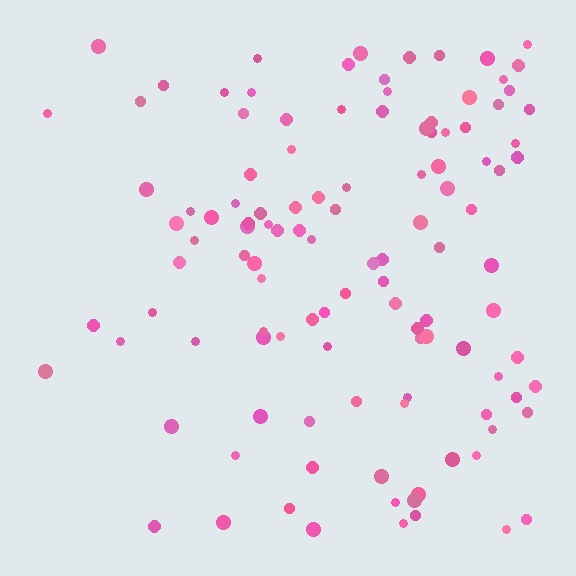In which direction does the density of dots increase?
From left to right, with the right side densest.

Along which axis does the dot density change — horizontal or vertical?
Horizontal.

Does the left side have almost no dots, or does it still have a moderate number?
Still a moderate number, just noticeably fewer than the right.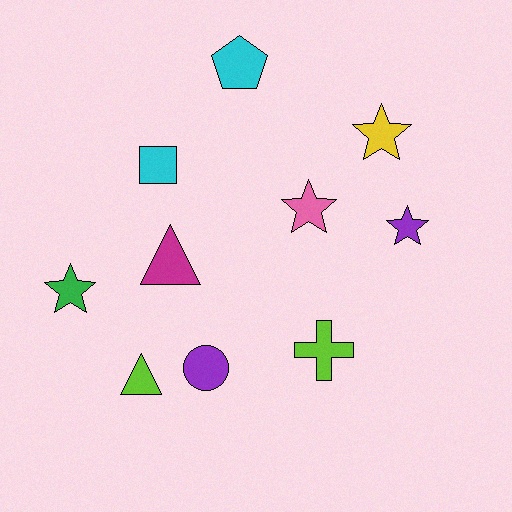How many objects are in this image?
There are 10 objects.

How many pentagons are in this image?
There is 1 pentagon.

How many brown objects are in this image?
There are no brown objects.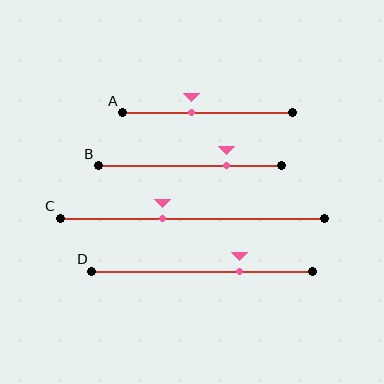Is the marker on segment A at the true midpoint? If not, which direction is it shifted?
No, the marker on segment A is shifted to the left by about 10% of the segment length.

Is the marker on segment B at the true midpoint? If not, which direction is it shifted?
No, the marker on segment B is shifted to the right by about 20% of the segment length.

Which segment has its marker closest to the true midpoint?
Segment A has its marker closest to the true midpoint.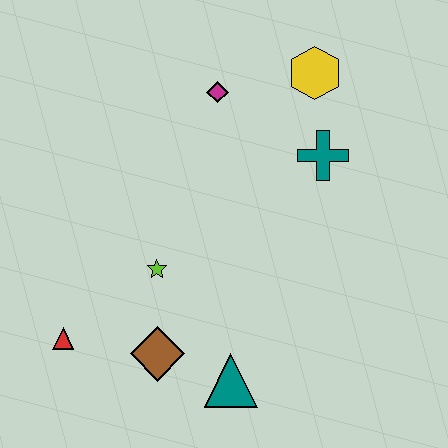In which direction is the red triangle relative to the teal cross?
The red triangle is to the left of the teal cross.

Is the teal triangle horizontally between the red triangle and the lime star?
No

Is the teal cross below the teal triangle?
No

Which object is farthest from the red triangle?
The yellow hexagon is farthest from the red triangle.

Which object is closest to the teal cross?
The yellow hexagon is closest to the teal cross.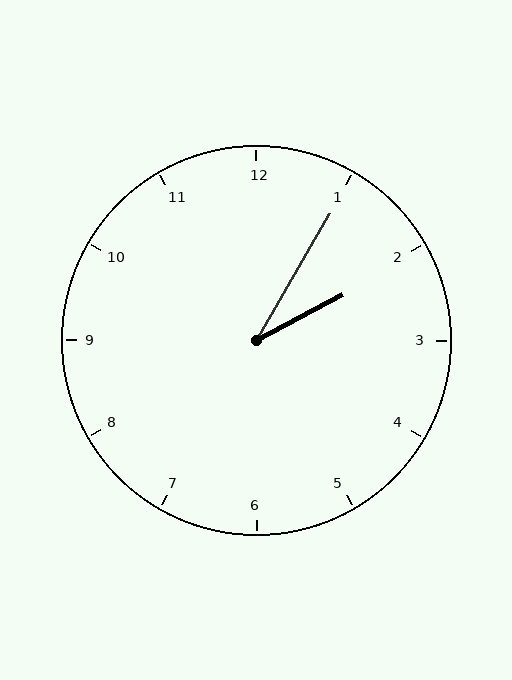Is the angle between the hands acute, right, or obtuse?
It is acute.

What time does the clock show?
2:05.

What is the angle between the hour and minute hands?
Approximately 32 degrees.